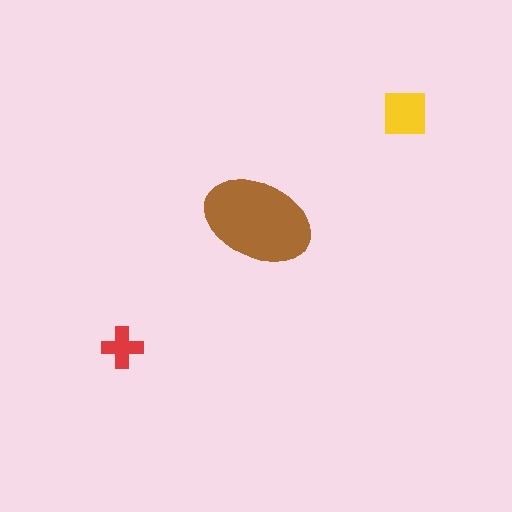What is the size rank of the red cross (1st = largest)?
3rd.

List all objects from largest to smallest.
The brown ellipse, the yellow square, the red cross.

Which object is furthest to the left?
The red cross is leftmost.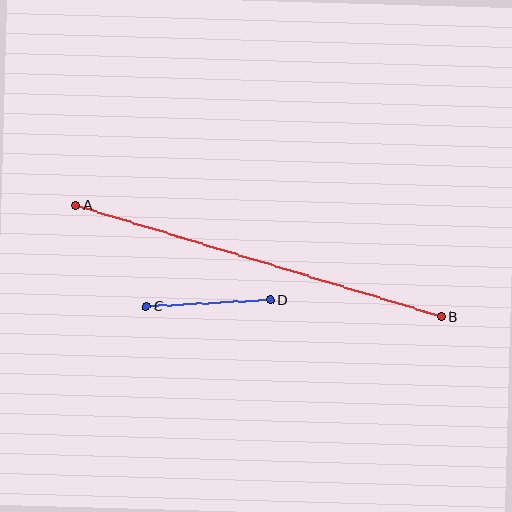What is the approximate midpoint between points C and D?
The midpoint is at approximately (208, 303) pixels.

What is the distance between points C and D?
The distance is approximately 124 pixels.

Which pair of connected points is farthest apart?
Points A and B are farthest apart.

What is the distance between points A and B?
The distance is approximately 382 pixels.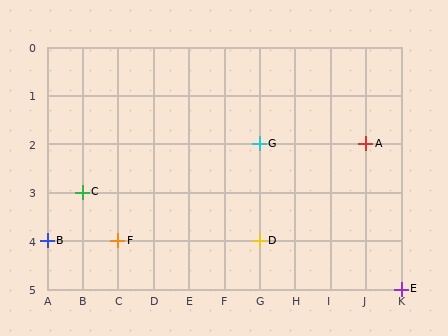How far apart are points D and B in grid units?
Points D and B are 6 columns apart.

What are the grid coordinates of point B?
Point B is at grid coordinates (A, 4).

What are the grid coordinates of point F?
Point F is at grid coordinates (C, 4).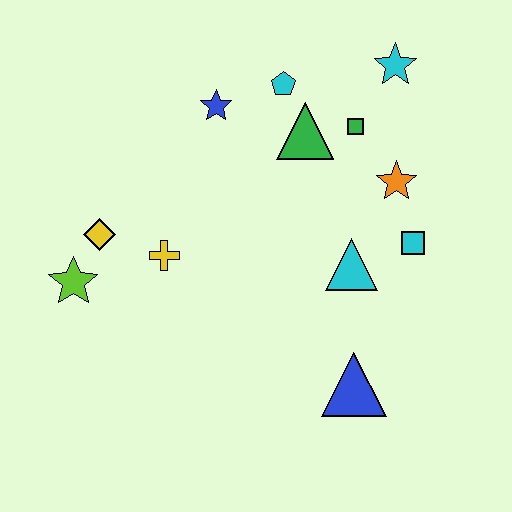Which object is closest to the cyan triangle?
The cyan square is closest to the cyan triangle.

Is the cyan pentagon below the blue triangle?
No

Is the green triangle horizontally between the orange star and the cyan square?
No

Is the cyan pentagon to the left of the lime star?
No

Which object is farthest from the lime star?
The cyan star is farthest from the lime star.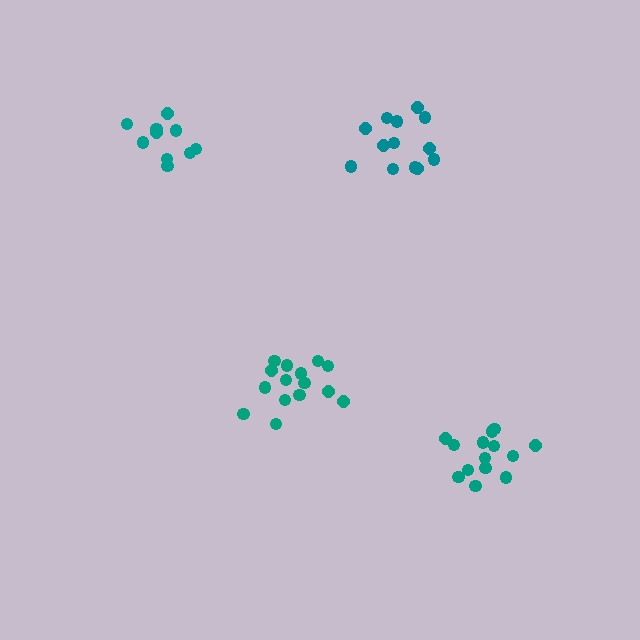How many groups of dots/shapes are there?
There are 4 groups.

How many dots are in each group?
Group 1: 15 dots, Group 2: 14 dots, Group 3: 11 dots, Group 4: 13 dots (53 total).